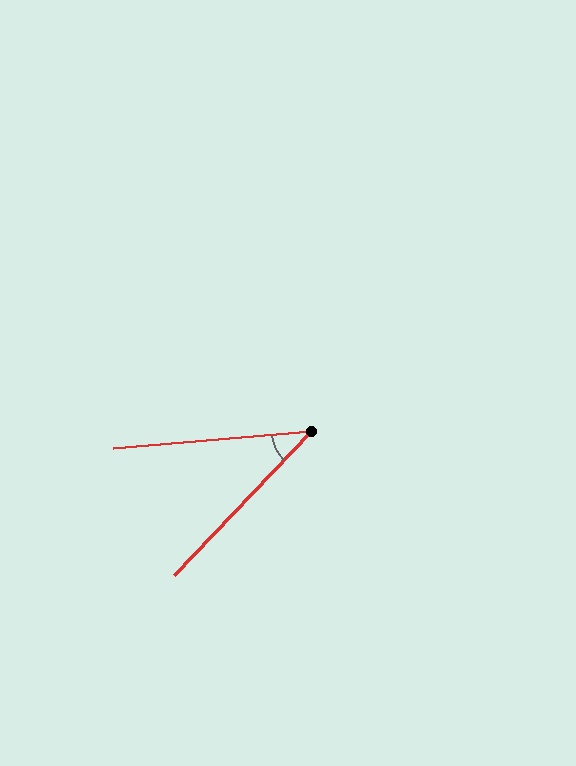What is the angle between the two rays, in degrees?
Approximately 41 degrees.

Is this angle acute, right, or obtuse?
It is acute.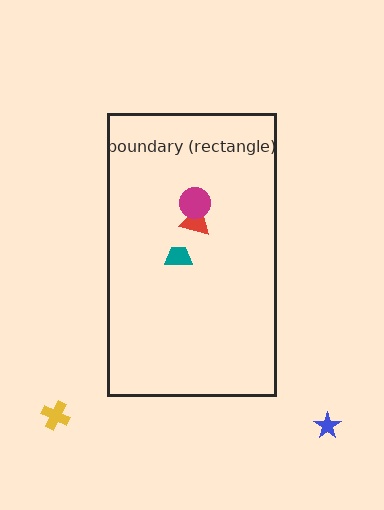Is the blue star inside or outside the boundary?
Outside.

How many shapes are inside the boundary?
3 inside, 2 outside.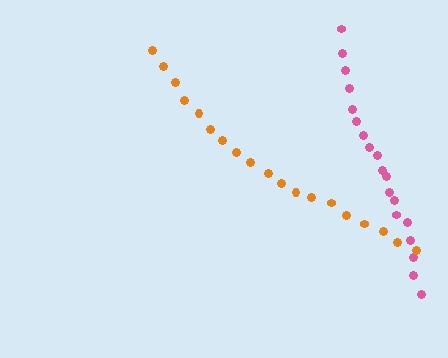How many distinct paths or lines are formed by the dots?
There are 2 distinct paths.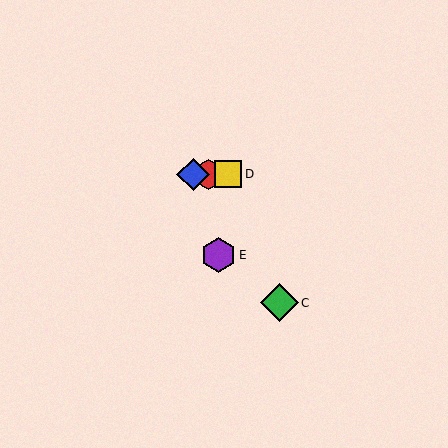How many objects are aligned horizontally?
3 objects (A, B, D) are aligned horizontally.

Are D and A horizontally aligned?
Yes, both are at y≈174.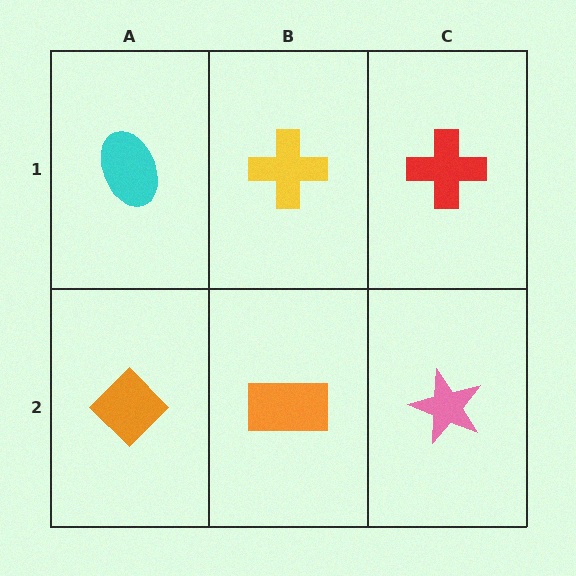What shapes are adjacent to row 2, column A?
A cyan ellipse (row 1, column A), an orange rectangle (row 2, column B).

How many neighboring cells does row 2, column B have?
3.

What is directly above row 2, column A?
A cyan ellipse.